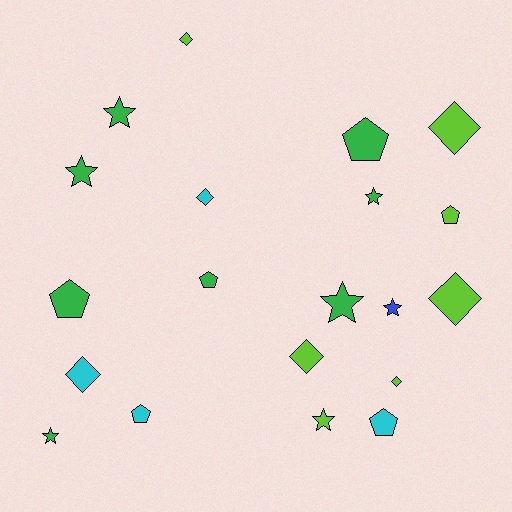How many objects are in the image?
There are 20 objects.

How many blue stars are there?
There is 1 blue star.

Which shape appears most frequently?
Star, with 7 objects.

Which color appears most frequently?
Green, with 8 objects.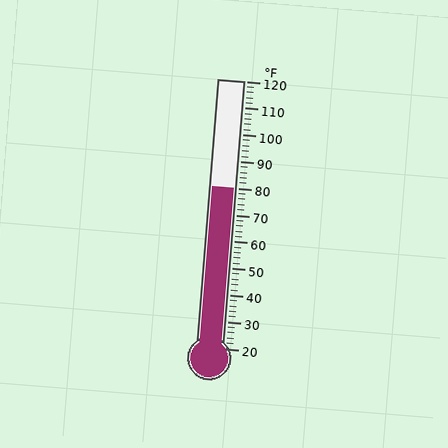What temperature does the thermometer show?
The thermometer shows approximately 80°F.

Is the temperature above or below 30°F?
The temperature is above 30°F.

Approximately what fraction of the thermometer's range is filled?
The thermometer is filled to approximately 60% of its range.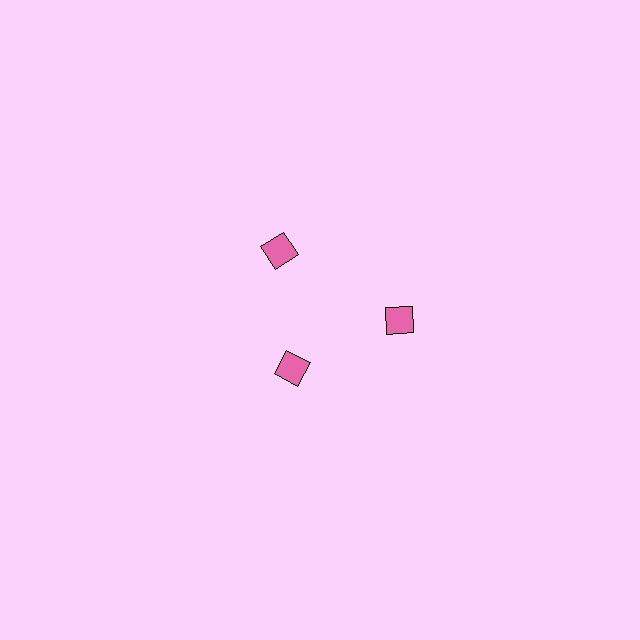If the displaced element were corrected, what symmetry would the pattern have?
It would have 3-fold rotational symmetry — the pattern would map onto itself every 120 degrees.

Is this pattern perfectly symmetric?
No. The 3 pink squares are arranged in a ring, but one element near the 7 o'clock position is pulled inward toward the center, breaking the 3-fold rotational symmetry.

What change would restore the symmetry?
The symmetry would be restored by moving it outward, back onto the ring so that all 3 squares sit at equal angles and equal distance from the center.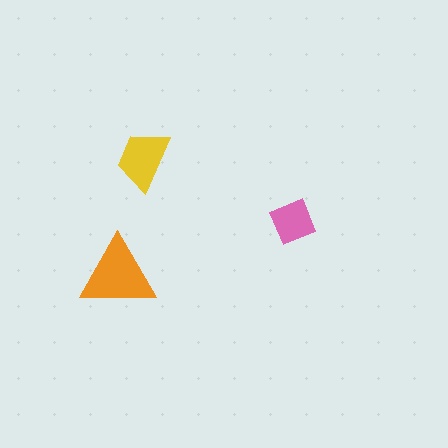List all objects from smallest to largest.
The pink diamond, the yellow trapezoid, the orange triangle.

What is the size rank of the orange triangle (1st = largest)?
1st.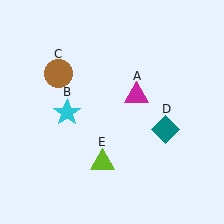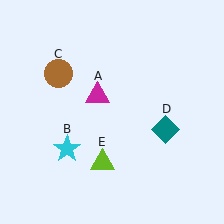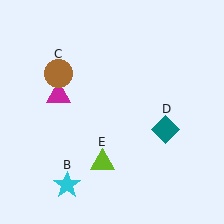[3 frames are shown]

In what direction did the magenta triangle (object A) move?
The magenta triangle (object A) moved left.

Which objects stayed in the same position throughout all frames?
Brown circle (object C) and teal diamond (object D) and lime triangle (object E) remained stationary.